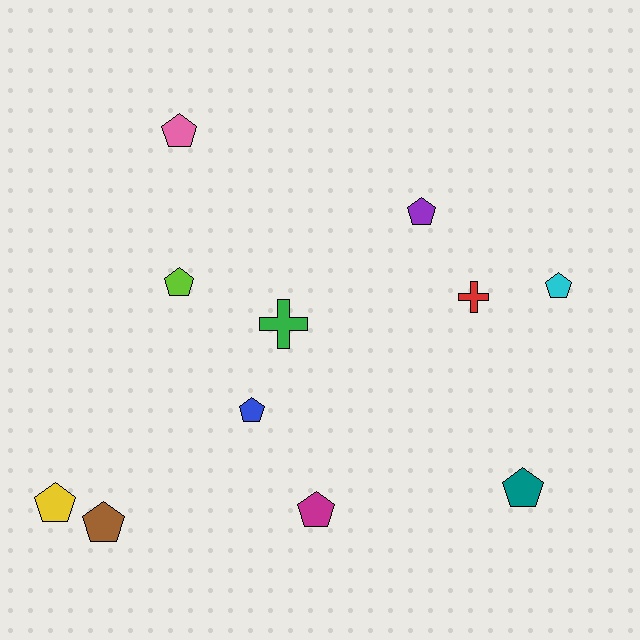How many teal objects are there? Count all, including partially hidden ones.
There is 1 teal object.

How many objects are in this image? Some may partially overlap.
There are 11 objects.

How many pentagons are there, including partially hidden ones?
There are 9 pentagons.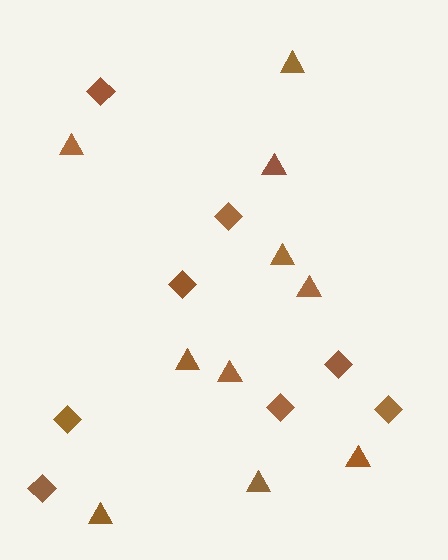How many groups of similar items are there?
There are 2 groups: one group of diamonds (8) and one group of triangles (10).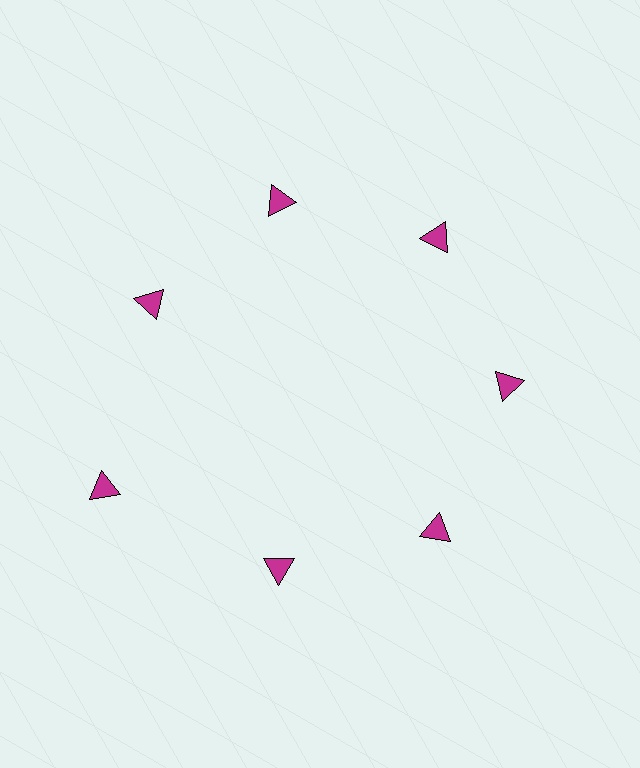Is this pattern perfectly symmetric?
No. The 7 magenta triangles are arranged in a ring, but one element near the 8 o'clock position is pushed outward from the center, breaking the 7-fold rotational symmetry.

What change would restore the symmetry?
The symmetry would be restored by moving it inward, back onto the ring so that all 7 triangles sit at equal angles and equal distance from the center.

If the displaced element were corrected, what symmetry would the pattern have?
It would have 7-fold rotational symmetry — the pattern would map onto itself every 51 degrees.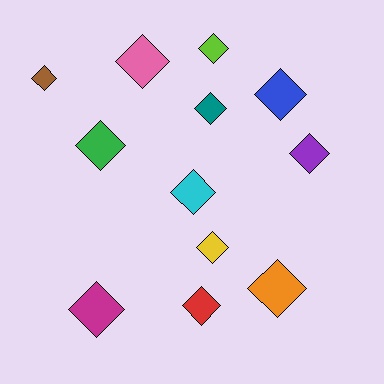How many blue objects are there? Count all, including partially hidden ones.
There is 1 blue object.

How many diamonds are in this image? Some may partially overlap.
There are 12 diamonds.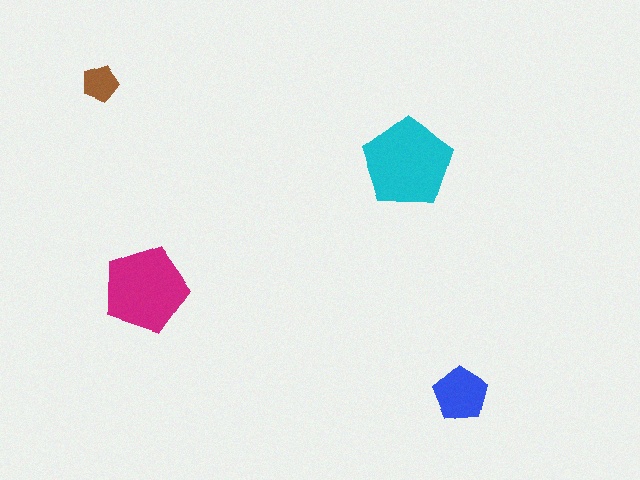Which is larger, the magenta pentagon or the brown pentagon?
The magenta one.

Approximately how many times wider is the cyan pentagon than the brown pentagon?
About 2.5 times wider.